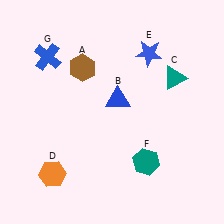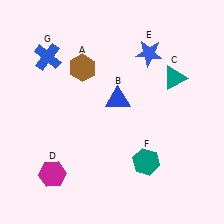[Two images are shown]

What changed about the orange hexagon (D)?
In Image 1, D is orange. In Image 2, it changed to magenta.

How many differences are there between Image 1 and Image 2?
There is 1 difference between the two images.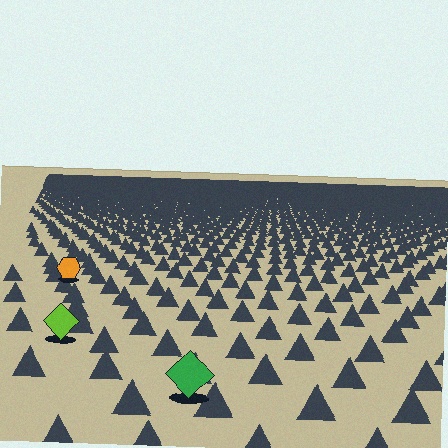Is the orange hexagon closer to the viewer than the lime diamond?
No. The lime diamond is closer — you can tell from the texture gradient: the ground texture is coarser near it.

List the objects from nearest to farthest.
From nearest to farthest: the green diamond, the lime diamond, the orange hexagon.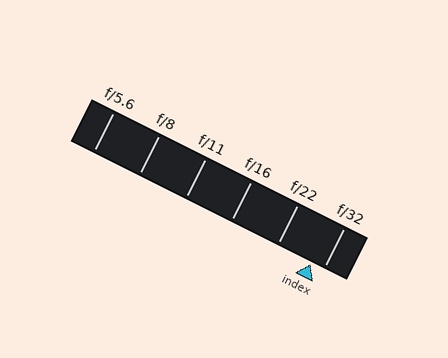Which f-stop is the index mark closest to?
The index mark is closest to f/32.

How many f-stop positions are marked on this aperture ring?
There are 6 f-stop positions marked.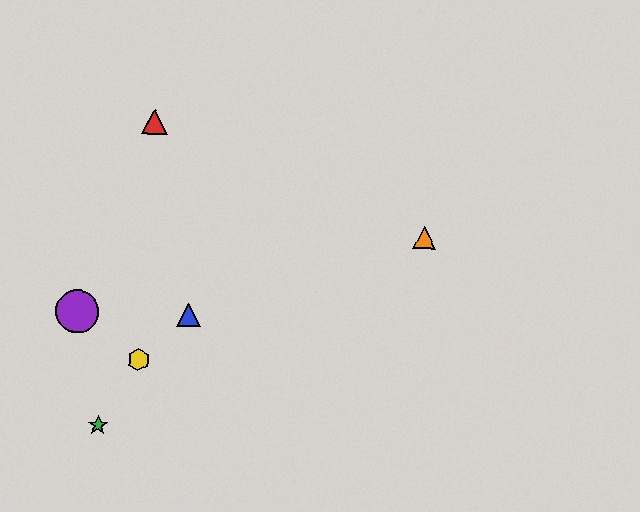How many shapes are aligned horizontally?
2 shapes (the blue triangle, the purple circle) are aligned horizontally.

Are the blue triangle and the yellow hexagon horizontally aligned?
No, the blue triangle is at y≈315 and the yellow hexagon is at y≈360.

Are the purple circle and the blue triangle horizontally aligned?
Yes, both are at y≈311.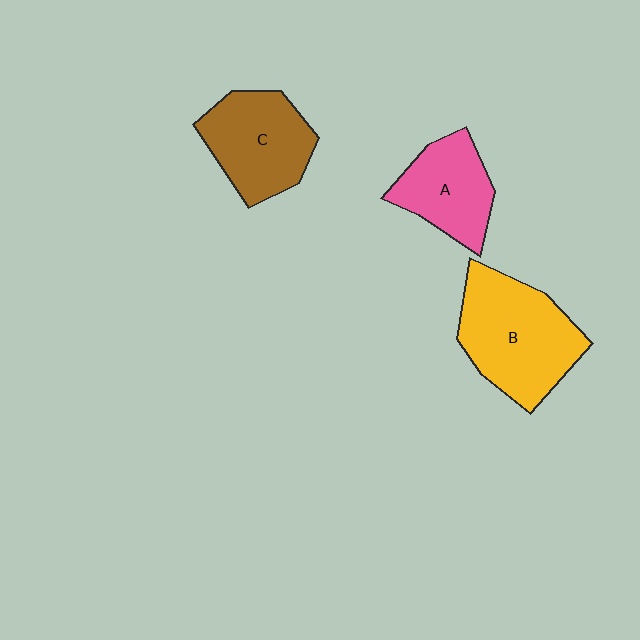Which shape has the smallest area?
Shape A (pink).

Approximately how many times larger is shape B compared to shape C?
Approximately 1.3 times.